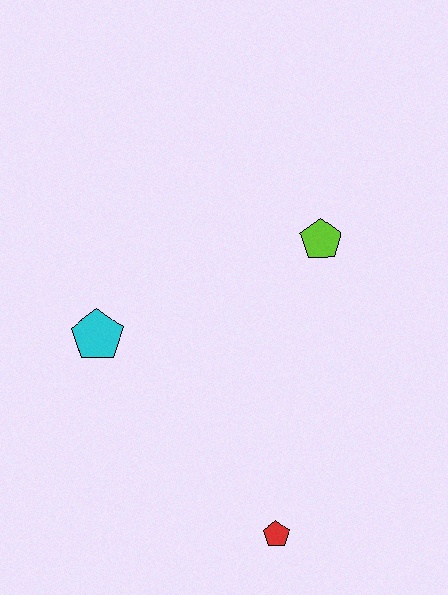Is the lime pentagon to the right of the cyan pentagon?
Yes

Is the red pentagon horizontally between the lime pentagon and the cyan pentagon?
Yes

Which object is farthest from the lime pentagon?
The red pentagon is farthest from the lime pentagon.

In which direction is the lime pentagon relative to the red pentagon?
The lime pentagon is above the red pentagon.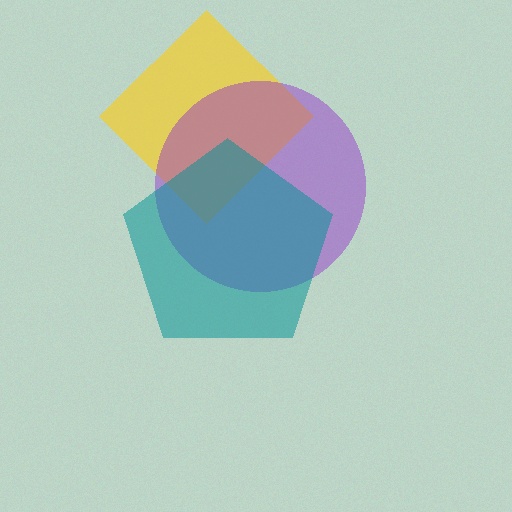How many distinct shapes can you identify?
There are 3 distinct shapes: a yellow diamond, a purple circle, a teal pentagon.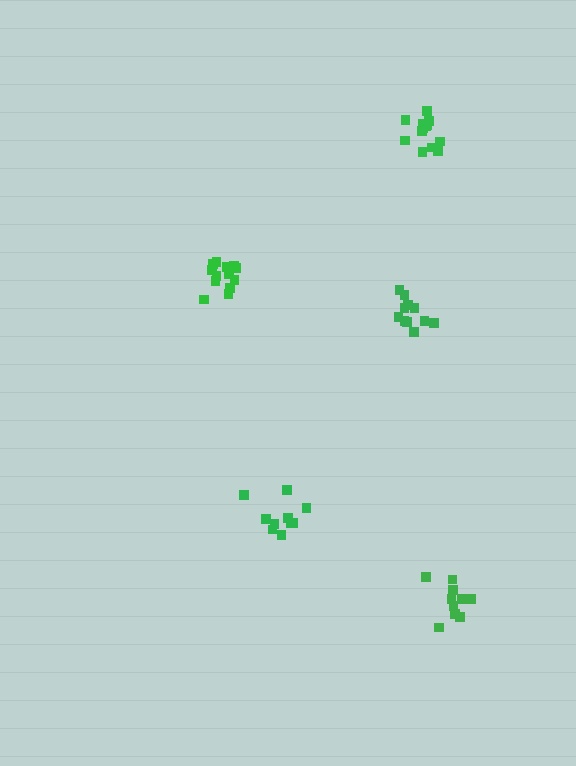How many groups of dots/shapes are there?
There are 5 groups.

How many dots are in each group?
Group 1: 10 dots, Group 2: 13 dots, Group 3: 13 dots, Group 4: 10 dots, Group 5: 11 dots (57 total).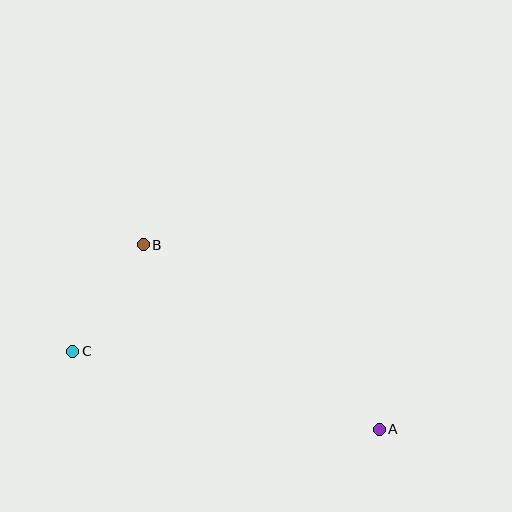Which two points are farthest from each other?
Points A and C are farthest from each other.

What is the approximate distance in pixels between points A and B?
The distance between A and B is approximately 299 pixels.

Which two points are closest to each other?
Points B and C are closest to each other.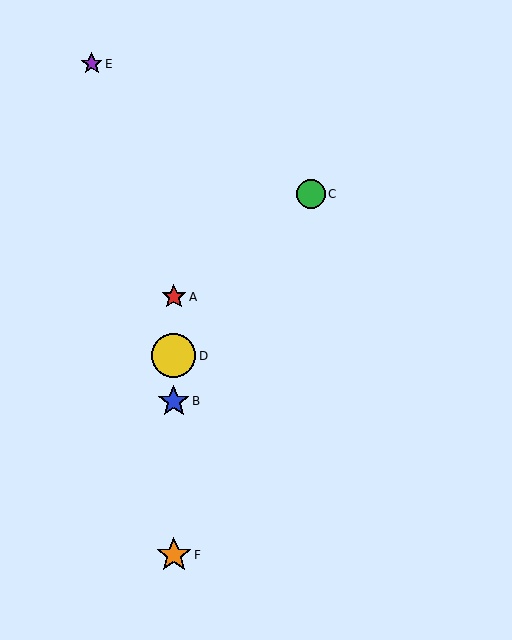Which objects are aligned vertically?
Objects A, B, D, F are aligned vertically.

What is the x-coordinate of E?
Object E is at x≈92.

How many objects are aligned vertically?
4 objects (A, B, D, F) are aligned vertically.